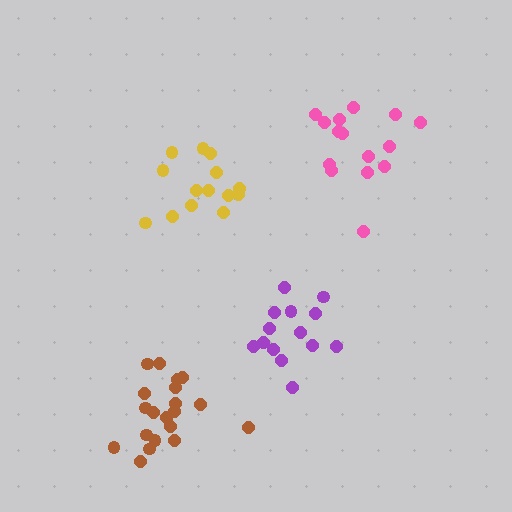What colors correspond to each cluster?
The clusters are colored: brown, pink, yellow, purple.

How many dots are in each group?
Group 1: 20 dots, Group 2: 15 dots, Group 3: 14 dots, Group 4: 14 dots (63 total).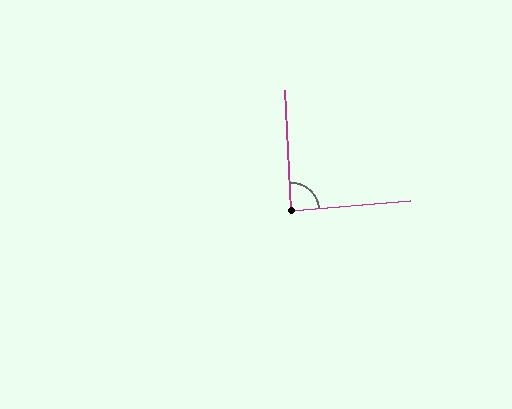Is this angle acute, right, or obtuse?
It is approximately a right angle.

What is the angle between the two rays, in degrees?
Approximately 88 degrees.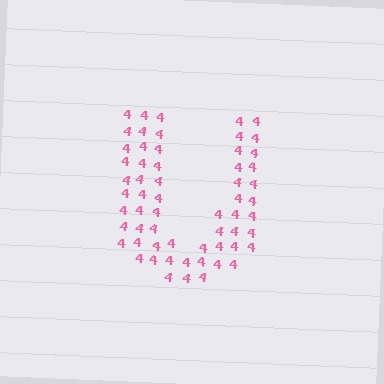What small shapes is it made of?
It is made of small digit 4's.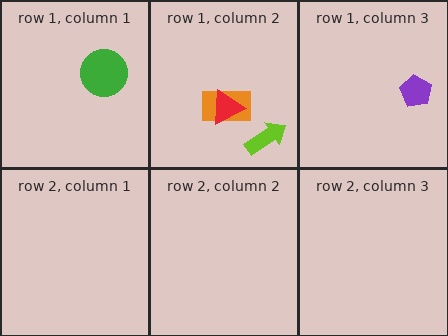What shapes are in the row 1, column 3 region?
The purple pentagon.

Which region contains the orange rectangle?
The row 1, column 2 region.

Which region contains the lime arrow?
The row 1, column 2 region.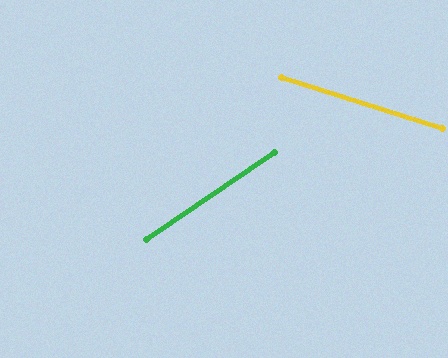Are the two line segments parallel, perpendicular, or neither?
Neither parallel nor perpendicular — they differ by about 52°.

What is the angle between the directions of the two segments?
Approximately 52 degrees.